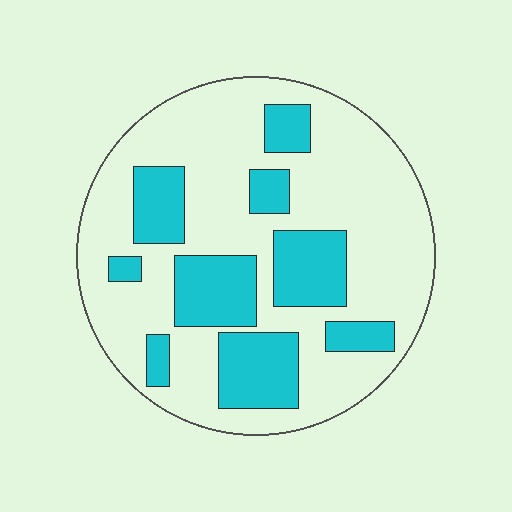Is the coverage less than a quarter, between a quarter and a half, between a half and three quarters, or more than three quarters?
Between a quarter and a half.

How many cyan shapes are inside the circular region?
9.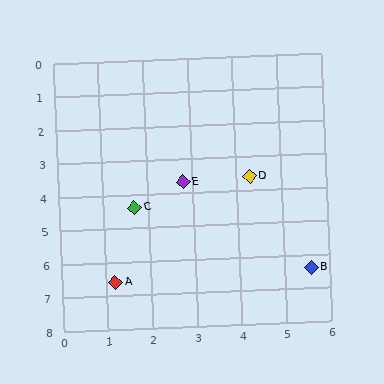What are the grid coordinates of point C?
Point C is at approximately (1.7, 4.4).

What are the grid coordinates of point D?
Point D is at approximately (4.3, 3.6).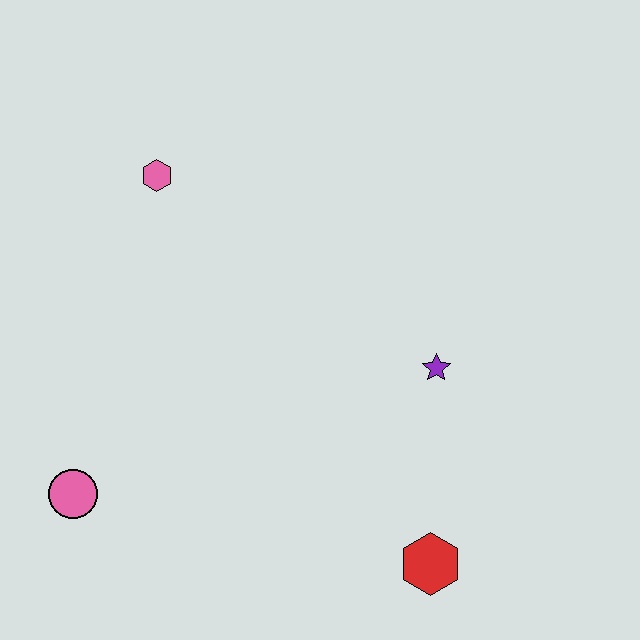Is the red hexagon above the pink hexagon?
No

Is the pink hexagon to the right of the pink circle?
Yes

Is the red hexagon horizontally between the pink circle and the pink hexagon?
No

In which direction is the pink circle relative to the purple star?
The pink circle is to the left of the purple star.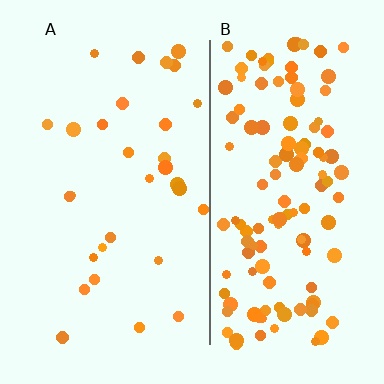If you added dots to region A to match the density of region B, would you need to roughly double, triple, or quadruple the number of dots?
Approximately quadruple.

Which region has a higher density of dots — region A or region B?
B (the right).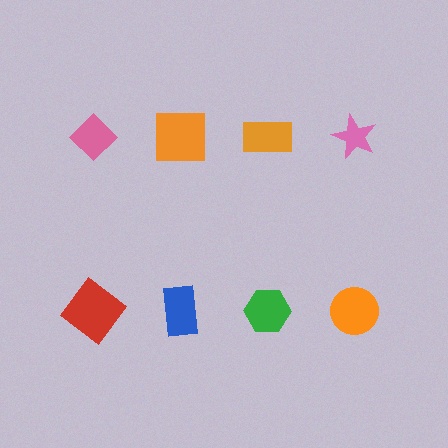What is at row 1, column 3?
An orange rectangle.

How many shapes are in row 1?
4 shapes.